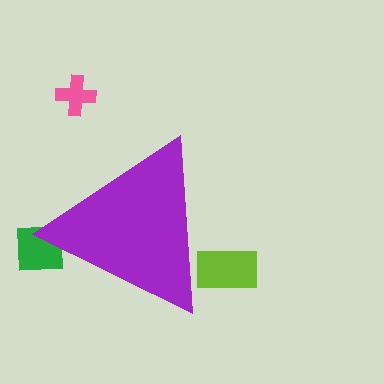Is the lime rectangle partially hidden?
Yes, the lime rectangle is partially hidden behind the purple triangle.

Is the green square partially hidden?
Yes, the green square is partially hidden behind the purple triangle.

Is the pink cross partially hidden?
No, the pink cross is fully visible.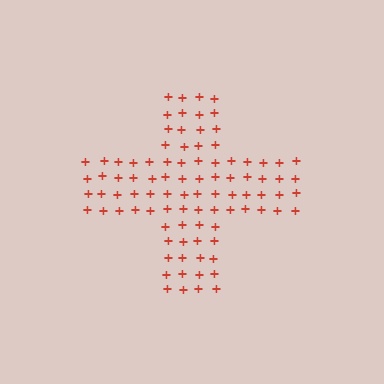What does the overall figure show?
The overall figure shows a cross.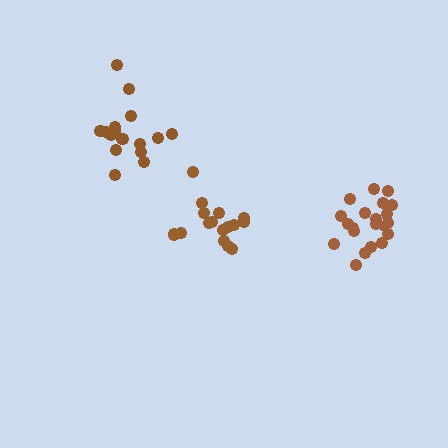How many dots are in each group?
Group 1: 17 dots, Group 2: 21 dots, Group 3: 16 dots (54 total).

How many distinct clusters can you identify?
There are 3 distinct clusters.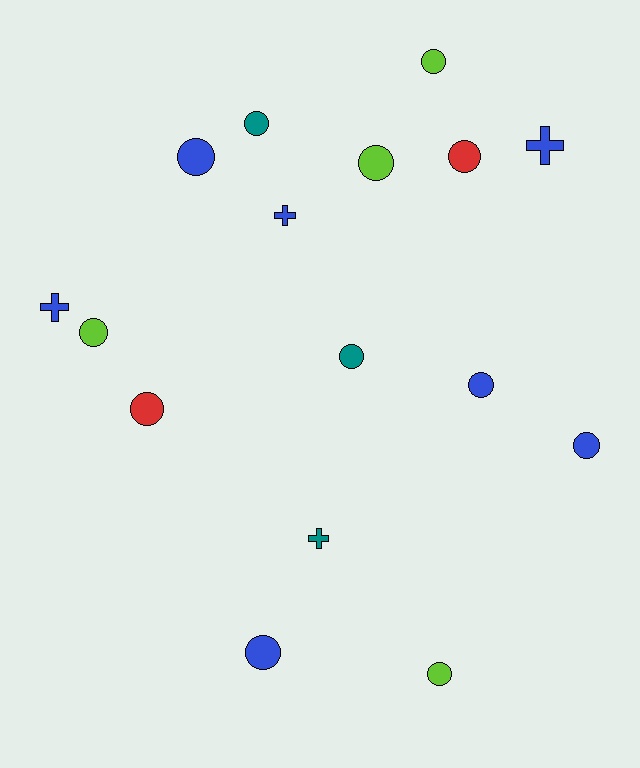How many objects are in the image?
There are 16 objects.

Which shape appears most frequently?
Circle, with 12 objects.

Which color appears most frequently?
Blue, with 7 objects.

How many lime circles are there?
There are 4 lime circles.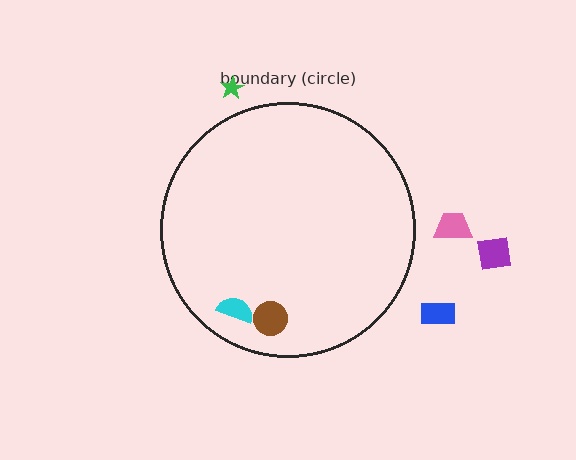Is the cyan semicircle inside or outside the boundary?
Inside.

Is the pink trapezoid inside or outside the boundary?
Outside.